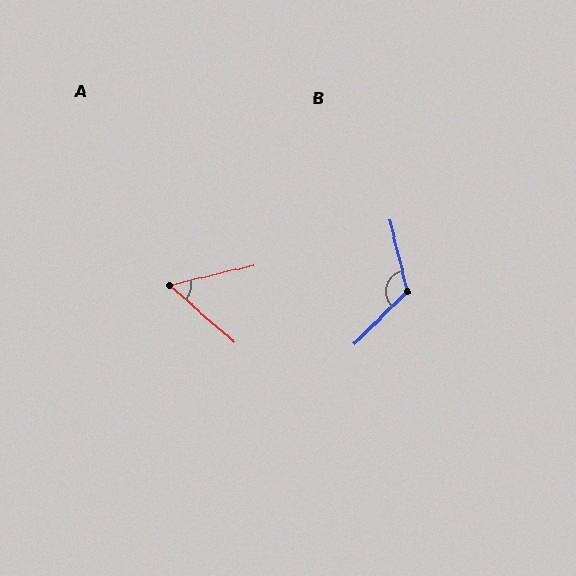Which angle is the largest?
B, at approximately 121 degrees.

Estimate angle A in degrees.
Approximately 55 degrees.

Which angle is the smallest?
A, at approximately 55 degrees.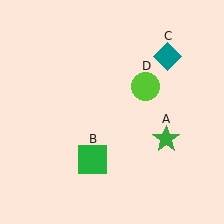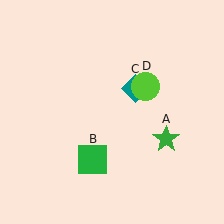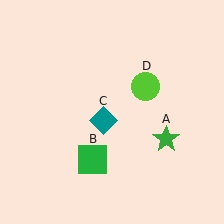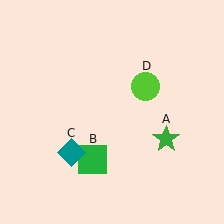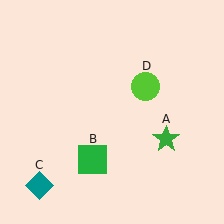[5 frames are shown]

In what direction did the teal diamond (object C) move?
The teal diamond (object C) moved down and to the left.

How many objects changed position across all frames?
1 object changed position: teal diamond (object C).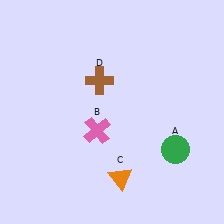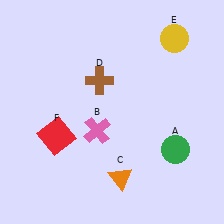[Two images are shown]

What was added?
A yellow circle (E), a red square (F) were added in Image 2.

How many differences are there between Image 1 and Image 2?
There are 2 differences between the two images.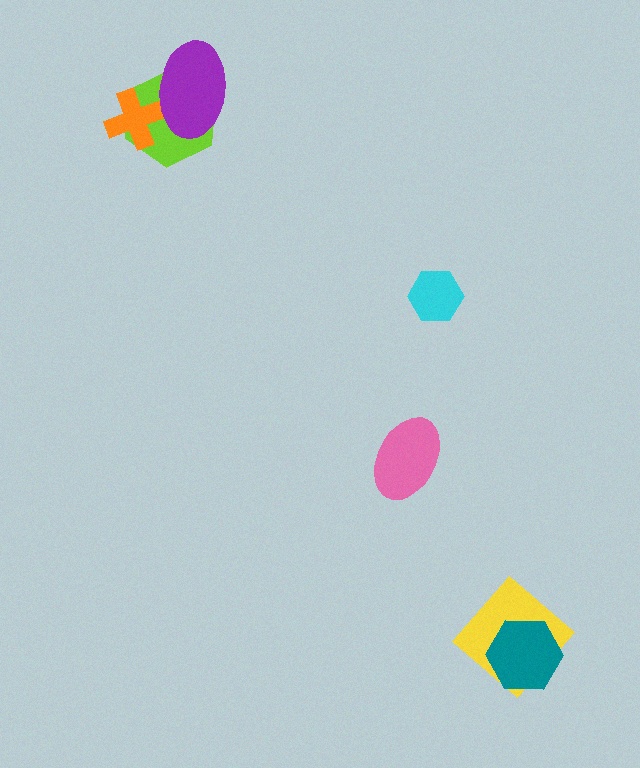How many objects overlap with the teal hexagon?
1 object overlaps with the teal hexagon.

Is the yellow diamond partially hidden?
Yes, it is partially covered by another shape.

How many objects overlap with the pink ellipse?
0 objects overlap with the pink ellipse.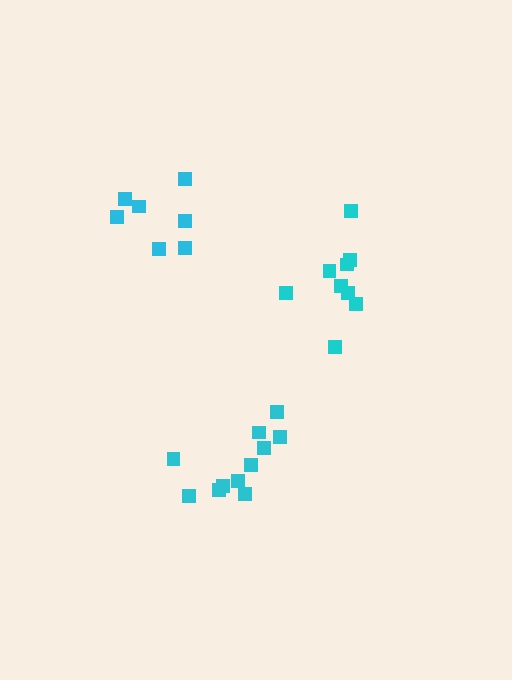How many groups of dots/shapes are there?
There are 3 groups.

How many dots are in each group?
Group 1: 11 dots, Group 2: 7 dots, Group 3: 9 dots (27 total).